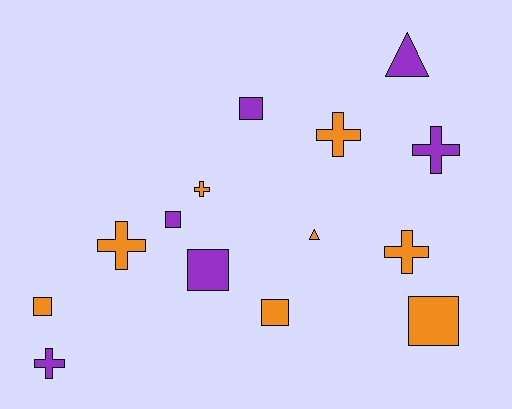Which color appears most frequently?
Orange, with 8 objects.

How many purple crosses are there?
There are 2 purple crosses.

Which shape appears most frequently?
Square, with 6 objects.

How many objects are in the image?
There are 14 objects.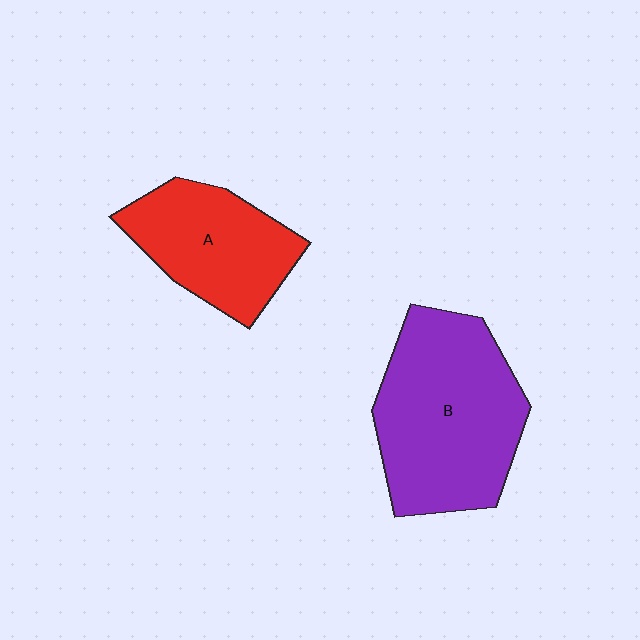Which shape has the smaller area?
Shape A (red).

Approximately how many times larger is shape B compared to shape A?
Approximately 1.5 times.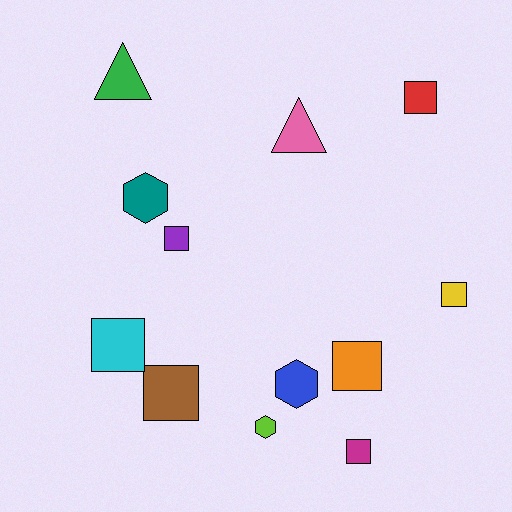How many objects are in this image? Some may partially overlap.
There are 12 objects.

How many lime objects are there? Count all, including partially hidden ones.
There is 1 lime object.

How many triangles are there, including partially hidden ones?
There are 2 triangles.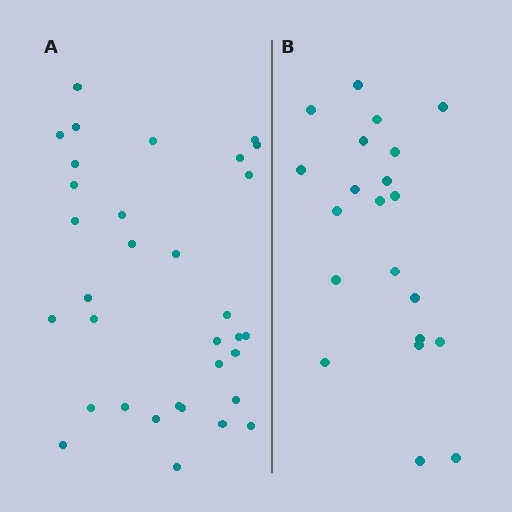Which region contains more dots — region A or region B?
Region A (the left region) has more dots.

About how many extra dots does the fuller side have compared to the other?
Region A has roughly 12 or so more dots than region B.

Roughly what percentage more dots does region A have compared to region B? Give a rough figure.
About 55% more.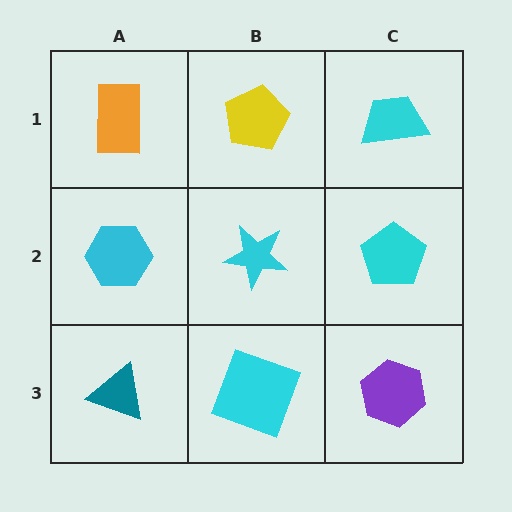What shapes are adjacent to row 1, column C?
A cyan pentagon (row 2, column C), a yellow pentagon (row 1, column B).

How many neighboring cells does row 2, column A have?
3.